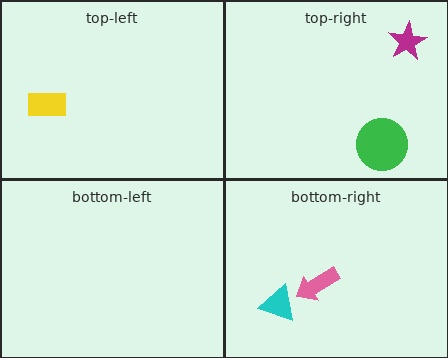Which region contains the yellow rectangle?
The top-left region.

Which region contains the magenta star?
The top-right region.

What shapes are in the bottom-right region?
The pink arrow, the cyan triangle.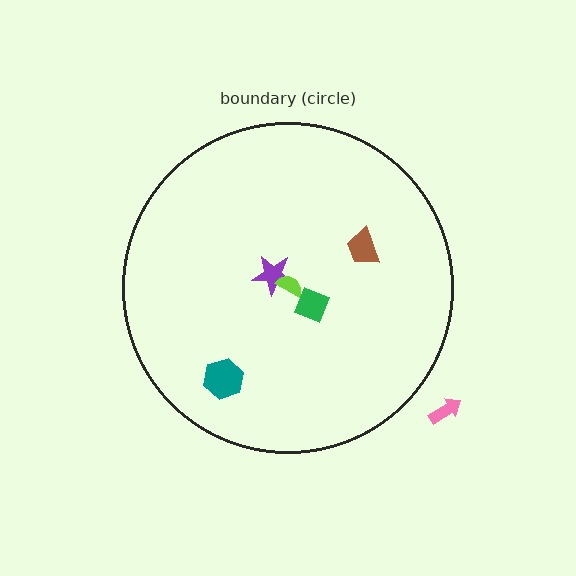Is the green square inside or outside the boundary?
Inside.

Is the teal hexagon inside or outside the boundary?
Inside.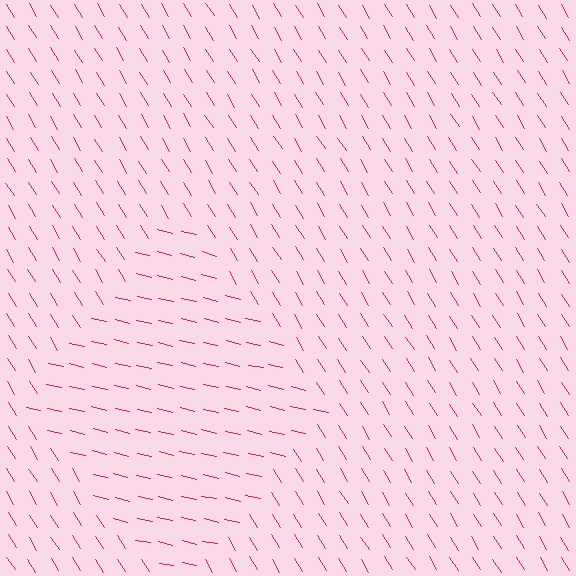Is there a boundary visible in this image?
Yes, there is a texture boundary formed by a change in line orientation.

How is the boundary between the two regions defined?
The boundary is defined purely by a change in line orientation (approximately 45 degrees difference). All lines are the same color and thickness.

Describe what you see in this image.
The image is filled with small red line segments. A diamond region in the image has lines oriented differently from the surrounding lines, creating a visible texture boundary.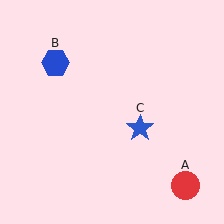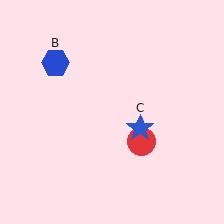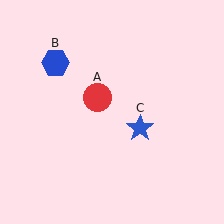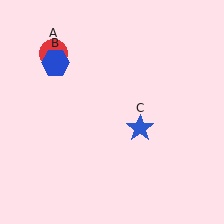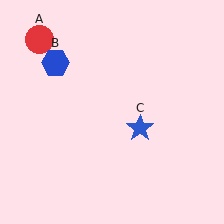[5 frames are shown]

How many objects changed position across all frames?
1 object changed position: red circle (object A).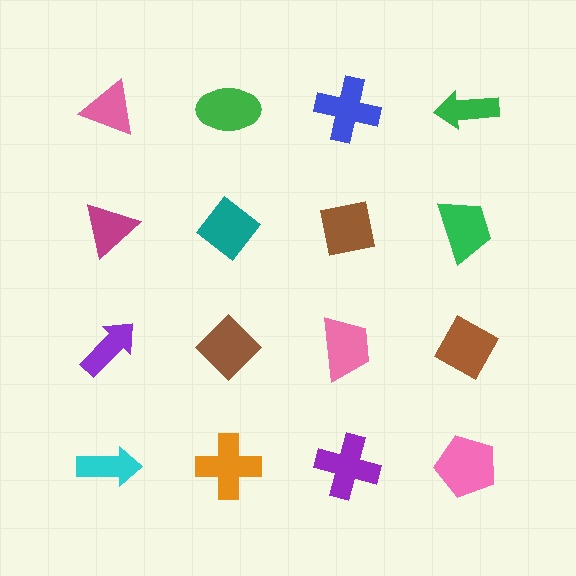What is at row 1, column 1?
A pink triangle.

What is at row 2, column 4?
A green trapezoid.